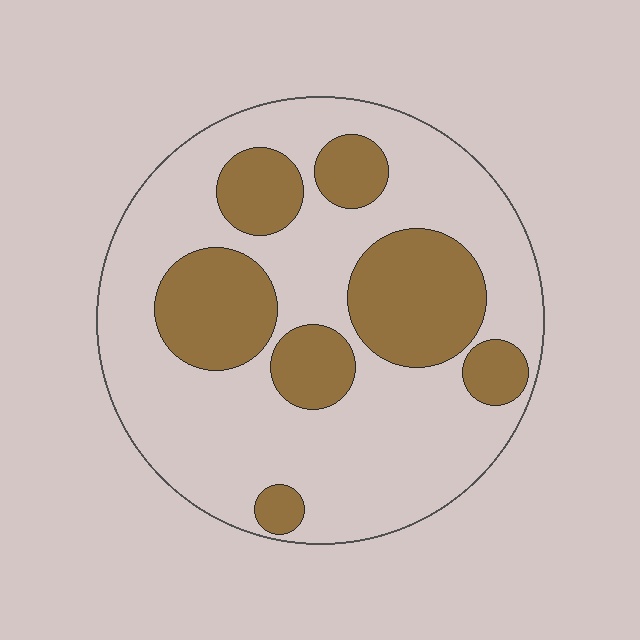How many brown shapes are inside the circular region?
7.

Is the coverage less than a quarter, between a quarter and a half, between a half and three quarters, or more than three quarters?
Between a quarter and a half.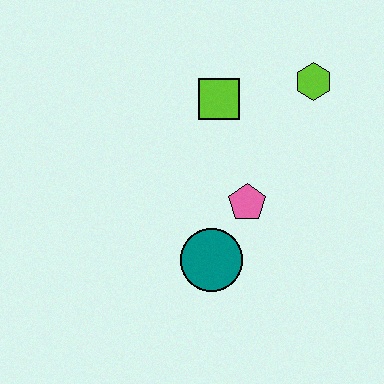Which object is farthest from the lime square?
The teal circle is farthest from the lime square.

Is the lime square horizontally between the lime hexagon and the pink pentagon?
No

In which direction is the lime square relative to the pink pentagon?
The lime square is above the pink pentagon.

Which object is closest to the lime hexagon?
The lime square is closest to the lime hexagon.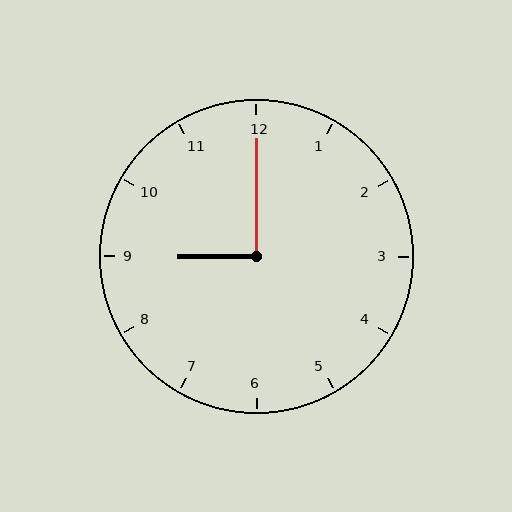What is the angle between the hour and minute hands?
Approximately 90 degrees.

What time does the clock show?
9:00.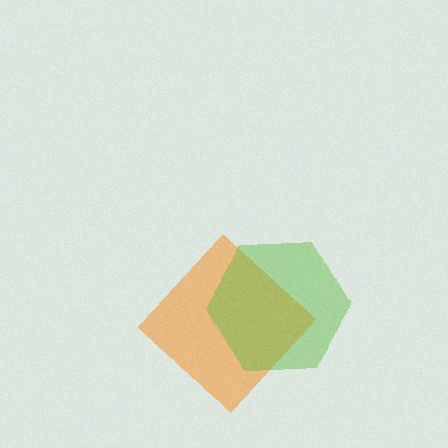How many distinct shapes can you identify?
There are 2 distinct shapes: an orange diamond, a lime hexagon.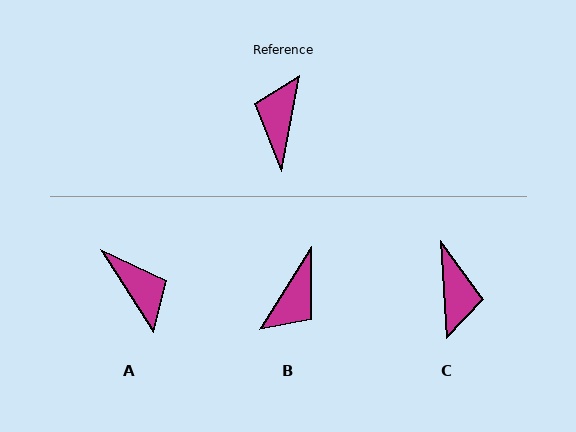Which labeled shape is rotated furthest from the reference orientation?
C, about 166 degrees away.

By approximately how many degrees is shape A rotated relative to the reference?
Approximately 137 degrees clockwise.